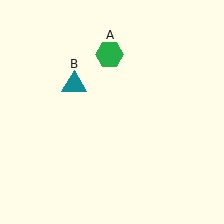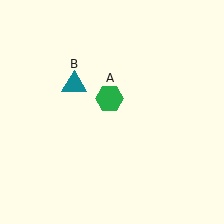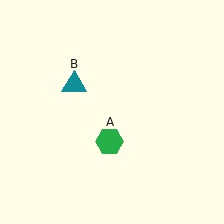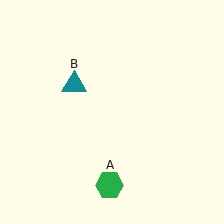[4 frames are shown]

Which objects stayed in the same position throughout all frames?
Teal triangle (object B) remained stationary.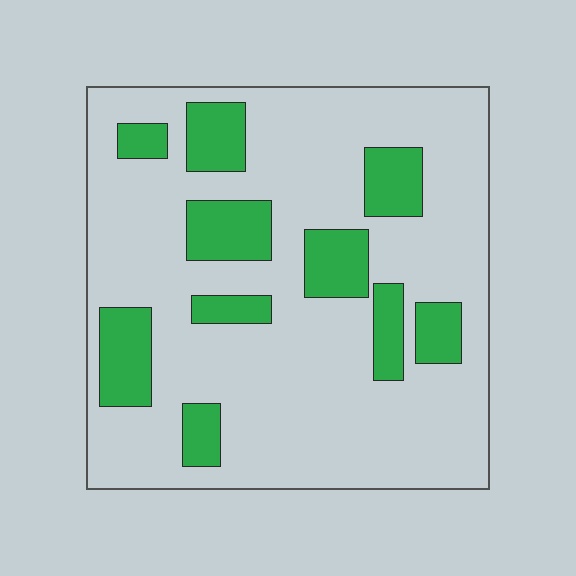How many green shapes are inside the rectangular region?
10.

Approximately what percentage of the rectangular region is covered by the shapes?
Approximately 20%.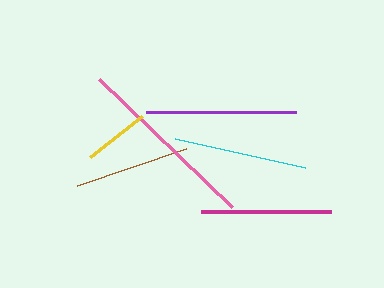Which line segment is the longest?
The pink line is the longest at approximately 185 pixels.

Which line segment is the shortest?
The yellow line is the shortest at approximately 67 pixels.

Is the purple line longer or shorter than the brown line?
The purple line is longer than the brown line.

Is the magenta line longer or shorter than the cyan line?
The cyan line is longer than the magenta line.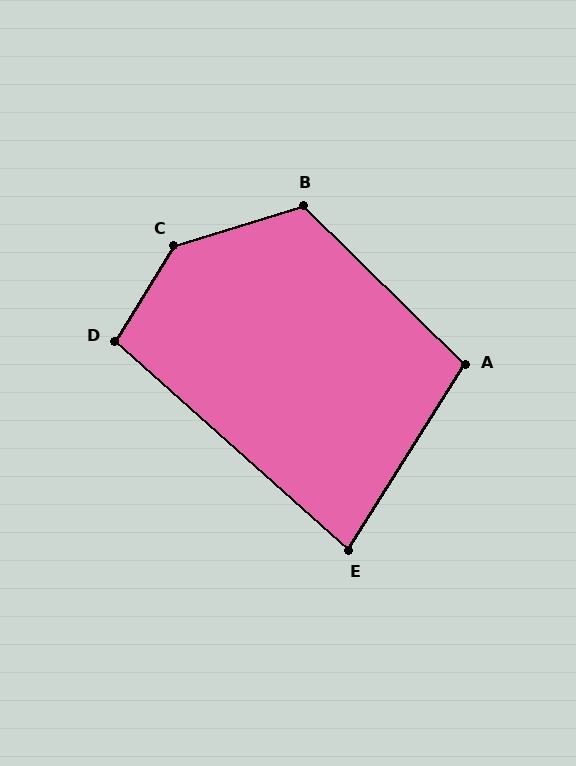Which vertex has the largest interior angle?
C, at approximately 139 degrees.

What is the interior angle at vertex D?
Approximately 100 degrees (obtuse).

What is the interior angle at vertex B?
Approximately 118 degrees (obtuse).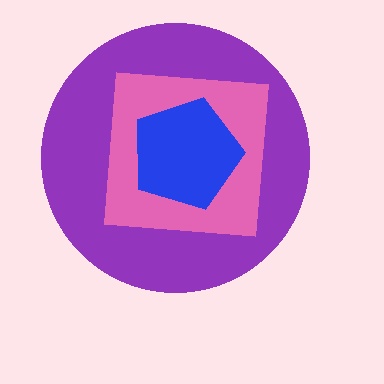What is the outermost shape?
The purple circle.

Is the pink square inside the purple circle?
Yes.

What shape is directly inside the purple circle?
The pink square.